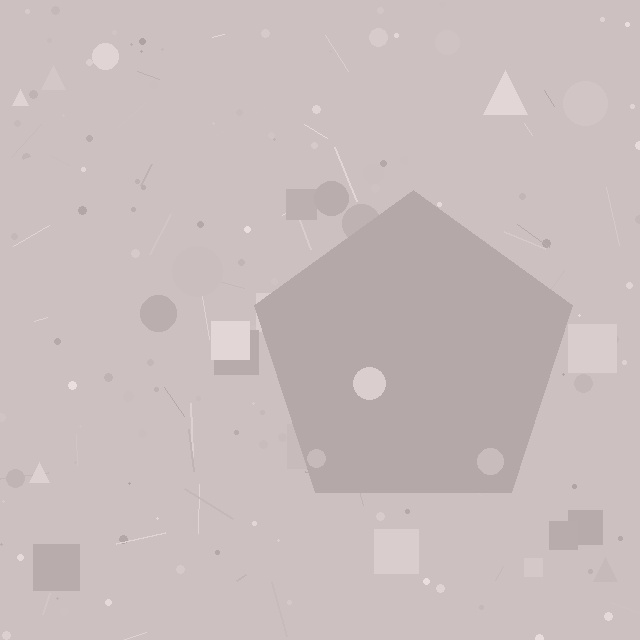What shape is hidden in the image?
A pentagon is hidden in the image.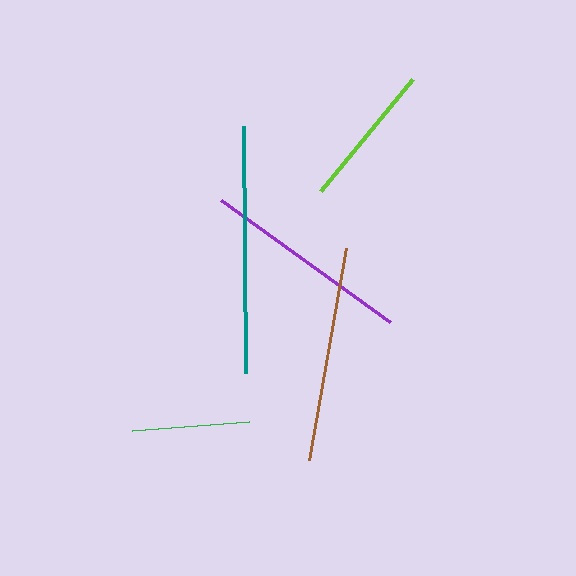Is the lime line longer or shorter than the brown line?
The brown line is longer than the lime line.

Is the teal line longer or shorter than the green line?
The teal line is longer than the green line.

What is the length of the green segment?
The green segment is approximately 118 pixels long.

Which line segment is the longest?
The teal line is the longest at approximately 248 pixels.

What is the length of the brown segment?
The brown segment is approximately 215 pixels long.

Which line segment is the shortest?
The green line is the shortest at approximately 118 pixels.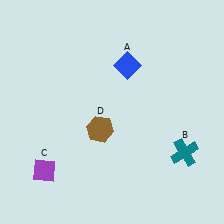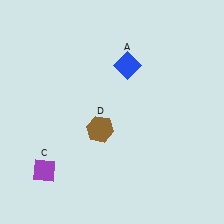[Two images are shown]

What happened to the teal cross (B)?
The teal cross (B) was removed in Image 2. It was in the bottom-right area of Image 1.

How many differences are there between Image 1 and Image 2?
There is 1 difference between the two images.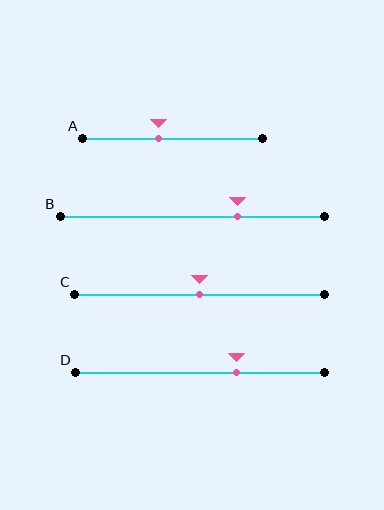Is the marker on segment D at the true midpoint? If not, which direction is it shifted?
No, the marker on segment D is shifted to the right by about 15% of the segment length.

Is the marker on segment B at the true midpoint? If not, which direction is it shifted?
No, the marker on segment B is shifted to the right by about 17% of the segment length.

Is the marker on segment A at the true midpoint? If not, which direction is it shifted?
No, the marker on segment A is shifted to the left by about 8% of the segment length.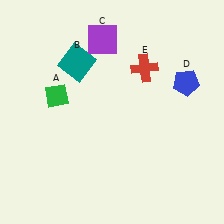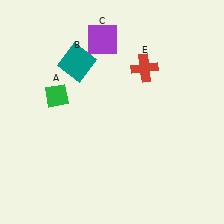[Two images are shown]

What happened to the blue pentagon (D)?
The blue pentagon (D) was removed in Image 2. It was in the top-right area of Image 1.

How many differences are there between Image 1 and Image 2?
There is 1 difference between the two images.